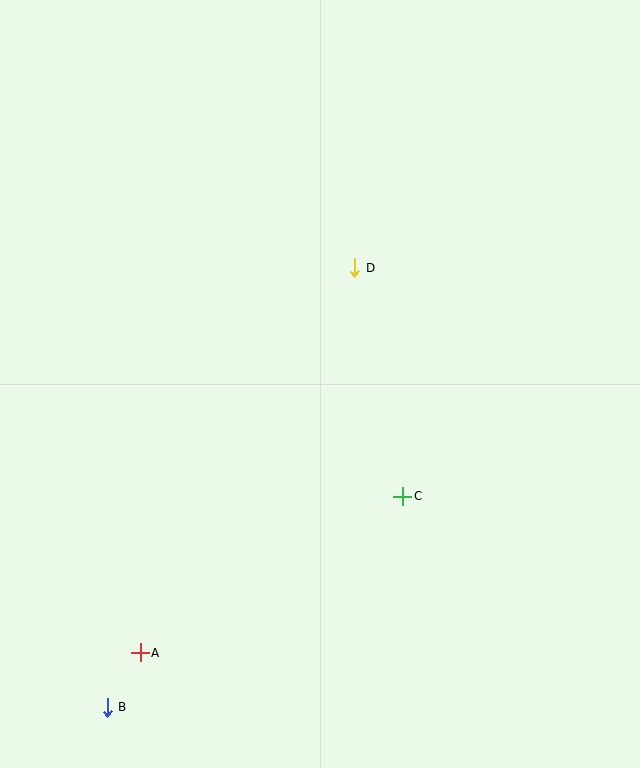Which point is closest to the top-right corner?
Point D is closest to the top-right corner.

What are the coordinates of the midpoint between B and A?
The midpoint between B and A is at (124, 680).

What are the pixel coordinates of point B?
Point B is at (107, 707).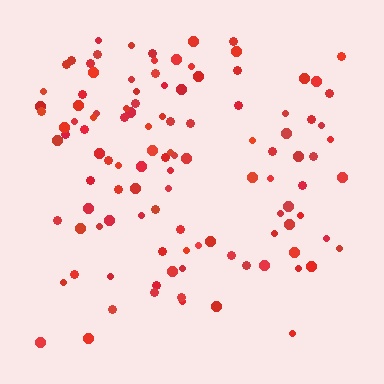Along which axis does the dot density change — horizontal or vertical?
Vertical.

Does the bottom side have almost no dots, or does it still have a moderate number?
Still a moderate number, just noticeably fewer than the top.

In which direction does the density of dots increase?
From bottom to top, with the top side densest.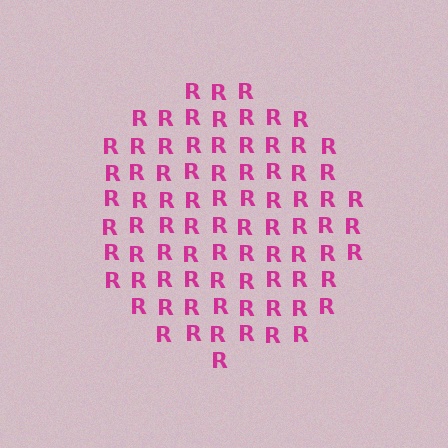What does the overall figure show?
The overall figure shows a circle.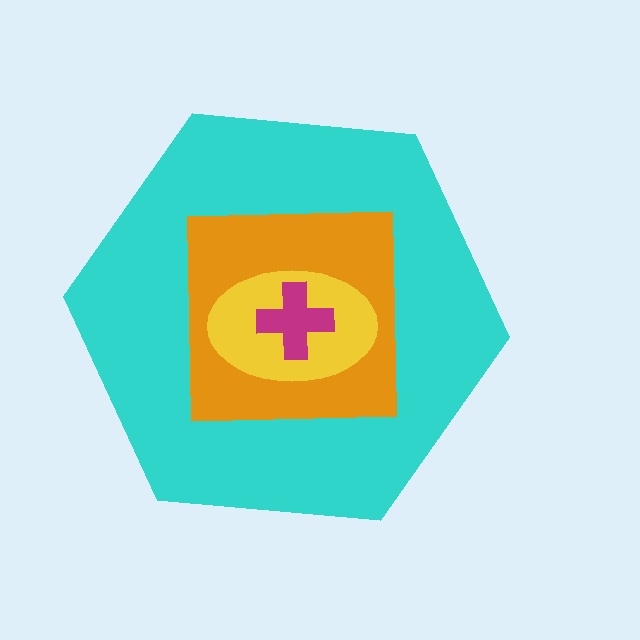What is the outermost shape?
The cyan hexagon.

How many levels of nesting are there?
4.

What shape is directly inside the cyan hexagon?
The orange square.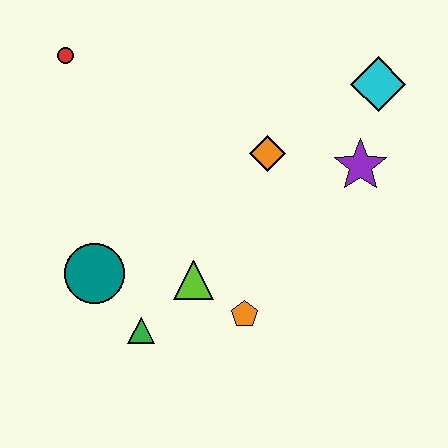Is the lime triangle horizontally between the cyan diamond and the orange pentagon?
No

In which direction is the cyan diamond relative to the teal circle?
The cyan diamond is to the right of the teal circle.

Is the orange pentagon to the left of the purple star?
Yes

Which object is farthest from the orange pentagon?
The red circle is farthest from the orange pentagon.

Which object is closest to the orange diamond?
The purple star is closest to the orange diamond.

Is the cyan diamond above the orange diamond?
Yes